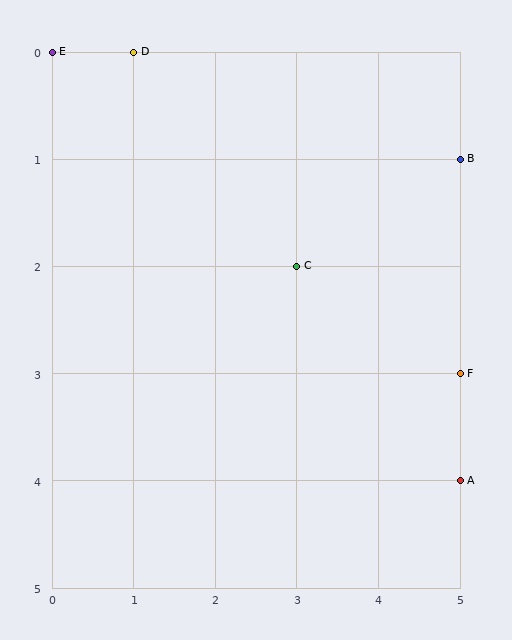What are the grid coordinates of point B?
Point B is at grid coordinates (5, 1).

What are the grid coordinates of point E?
Point E is at grid coordinates (0, 0).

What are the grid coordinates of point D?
Point D is at grid coordinates (1, 0).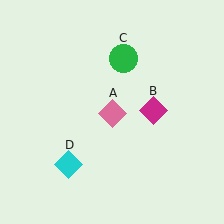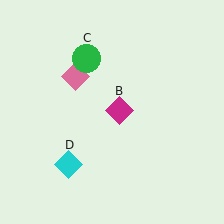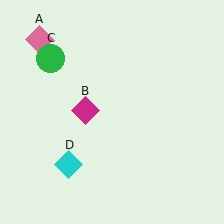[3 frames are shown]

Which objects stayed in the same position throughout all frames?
Cyan diamond (object D) remained stationary.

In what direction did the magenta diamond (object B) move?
The magenta diamond (object B) moved left.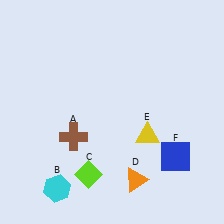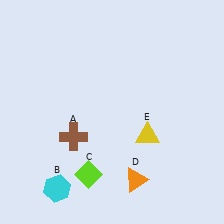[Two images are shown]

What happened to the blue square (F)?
The blue square (F) was removed in Image 2. It was in the bottom-right area of Image 1.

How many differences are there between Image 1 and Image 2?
There is 1 difference between the two images.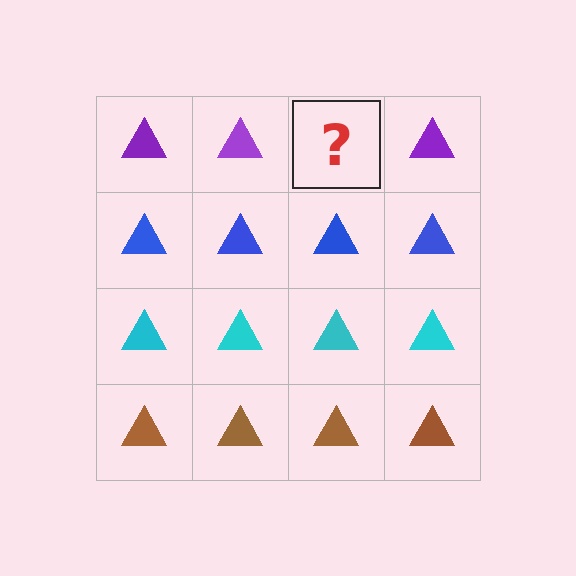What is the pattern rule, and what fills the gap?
The rule is that each row has a consistent color. The gap should be filled with a purple triangle.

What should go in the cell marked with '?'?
The missing cell should contain a purple triangle.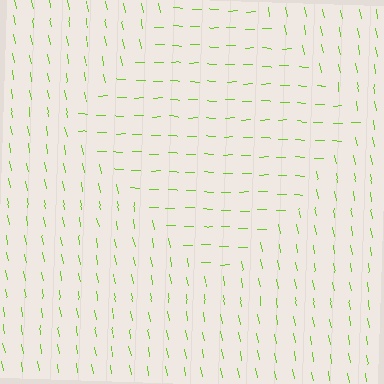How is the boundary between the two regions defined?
The boundary is defined purely by a change in line orientation (approximately 80 degrees difference). All lines are the same color and thickness.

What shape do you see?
I see a diamond.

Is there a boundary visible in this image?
Yes, there is a texture boundary formed by a change in line orientation.